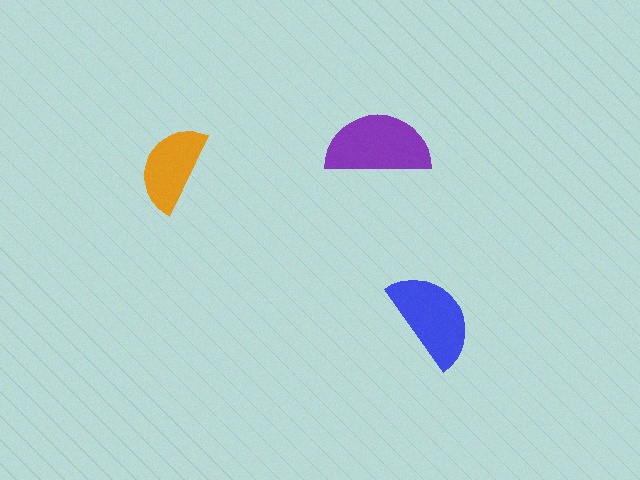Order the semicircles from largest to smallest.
the purple one, the blue one, the orange one.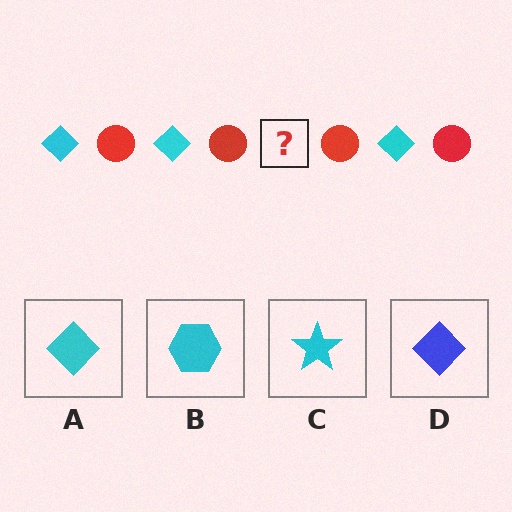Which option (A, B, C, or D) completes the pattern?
A.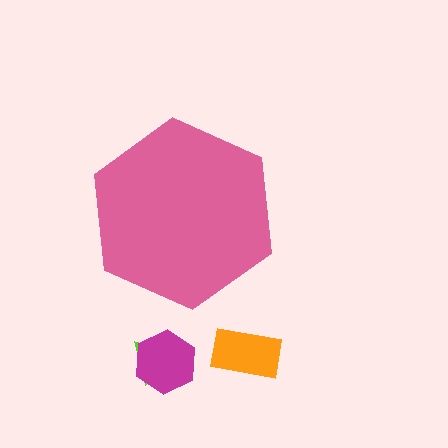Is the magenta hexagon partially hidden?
No, the magenta hexagon is fully visible.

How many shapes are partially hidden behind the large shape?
0 shapes are partially hidden.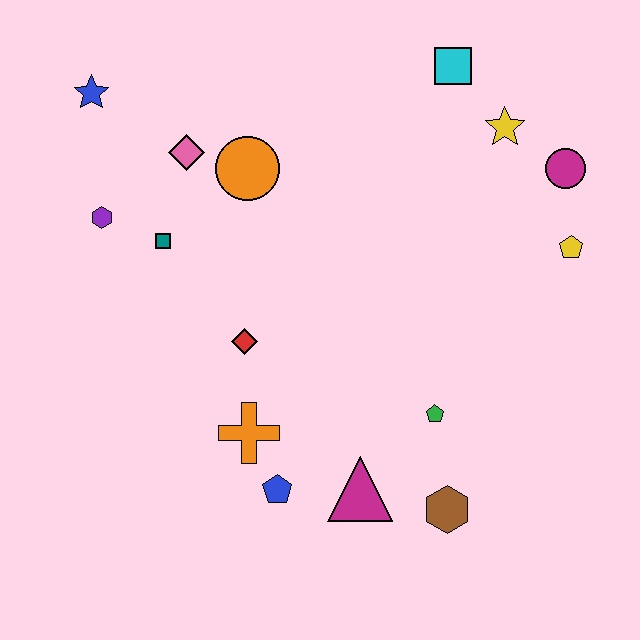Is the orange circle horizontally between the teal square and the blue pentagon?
Yes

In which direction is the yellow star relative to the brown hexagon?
The yellow star is above the brown hexagon.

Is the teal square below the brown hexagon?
No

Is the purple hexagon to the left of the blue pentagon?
Yes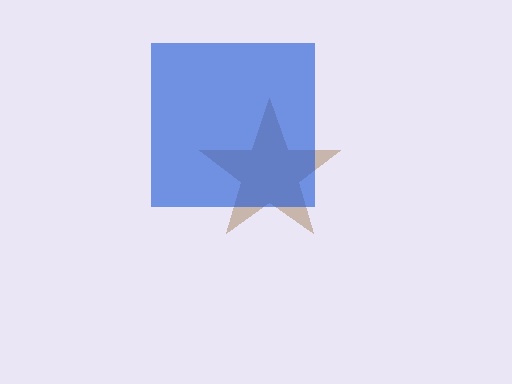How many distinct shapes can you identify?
There are 2 distinct shapes: a brown star, a blue square.